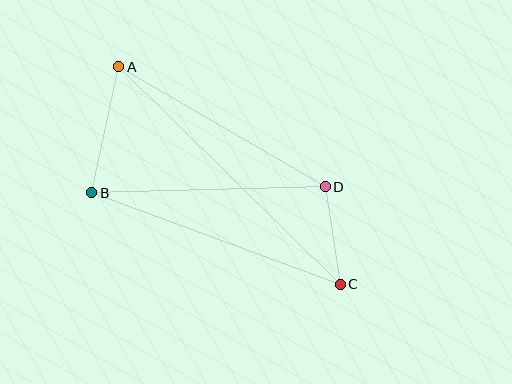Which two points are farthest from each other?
Points A and C are farthest from each other.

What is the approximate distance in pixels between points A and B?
The distance between A and B is approximately 129 pixels.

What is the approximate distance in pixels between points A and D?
The distance between A and D is approximately 239 pixels.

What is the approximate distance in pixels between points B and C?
The distance between B and C is approximately 265 pixels.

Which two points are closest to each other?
Points C and D are closest to each other.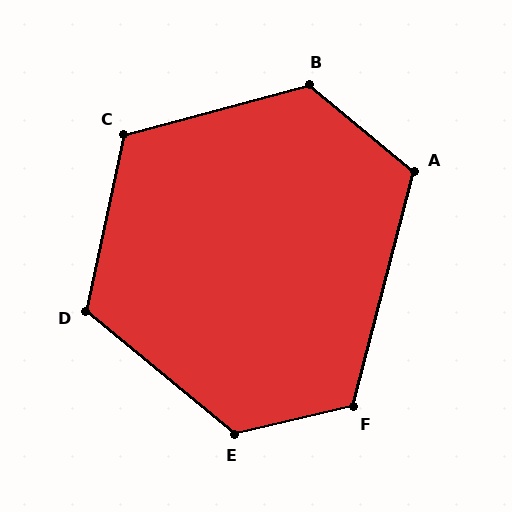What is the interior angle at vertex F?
Approximately 117 degrees (obtuse).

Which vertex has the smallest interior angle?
A, at approximately 115 degrees.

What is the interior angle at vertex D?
Approximately 117 degrees (obtuse).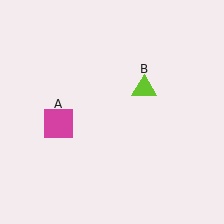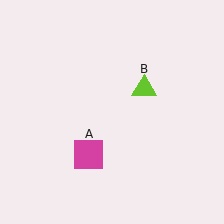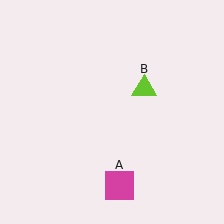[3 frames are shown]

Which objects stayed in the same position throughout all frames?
Lime triangle (object B) remained stationary.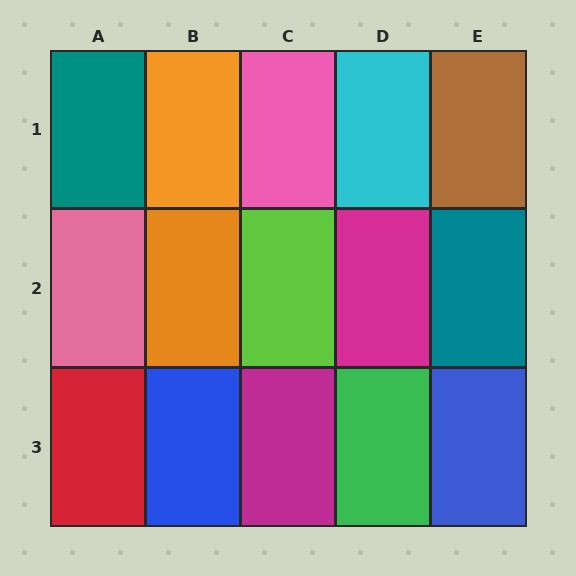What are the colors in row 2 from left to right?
Pink, orange, lime, magenta, teal.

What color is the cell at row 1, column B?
Orange.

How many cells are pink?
2 cells are pink.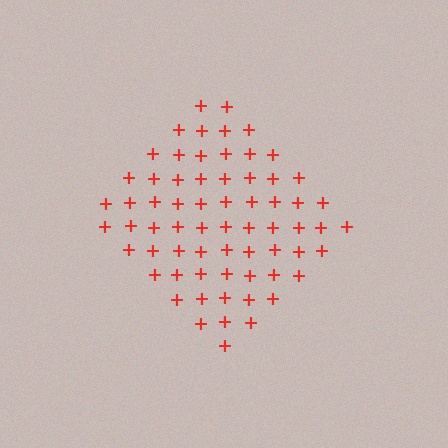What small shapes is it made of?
It is made of small plus signs.